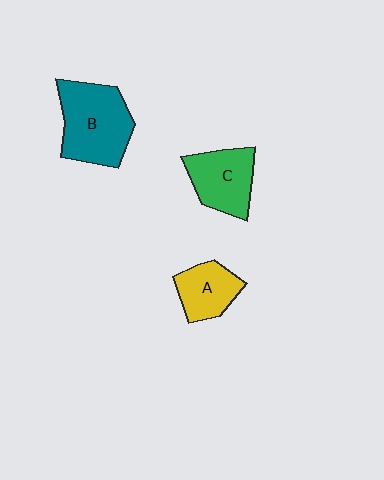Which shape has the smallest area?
Shape A (yellow).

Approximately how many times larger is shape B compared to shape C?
Approximately 1.4 times.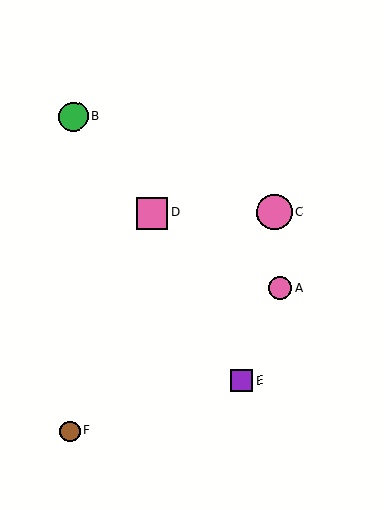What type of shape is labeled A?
Shape A is a pink circle.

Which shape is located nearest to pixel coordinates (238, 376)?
The purple square (labeled E) at (242, 381) is nearest to that location.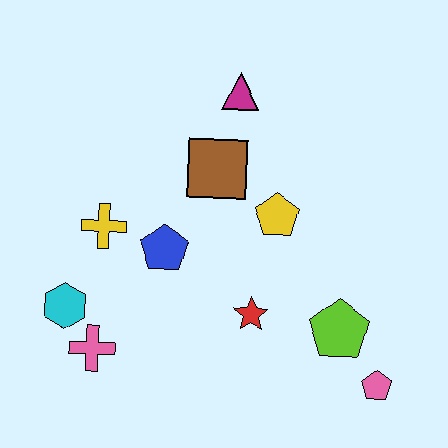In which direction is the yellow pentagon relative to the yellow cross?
The yellow pentagon is to the right of the yellow cross.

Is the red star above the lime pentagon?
Yes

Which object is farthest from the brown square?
The pink pentagon is farthest from the brown square.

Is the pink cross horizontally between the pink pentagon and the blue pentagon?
No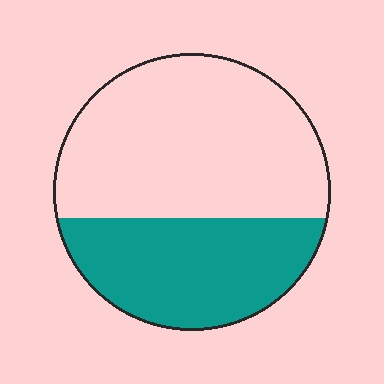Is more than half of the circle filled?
No.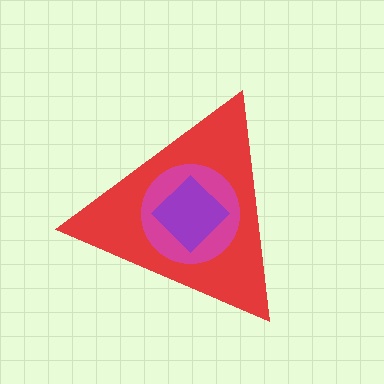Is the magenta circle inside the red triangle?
Yes.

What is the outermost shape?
The red triangle.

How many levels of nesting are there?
3.